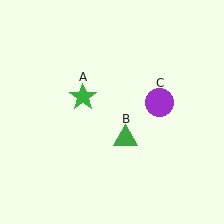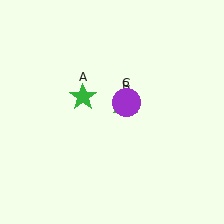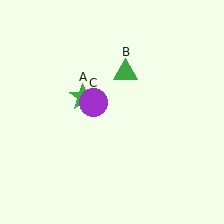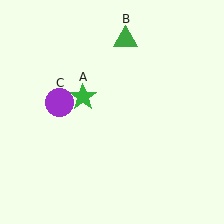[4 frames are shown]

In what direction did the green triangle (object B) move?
The green triangle (object B) moved up.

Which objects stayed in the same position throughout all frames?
Green star (object A) remained stationary.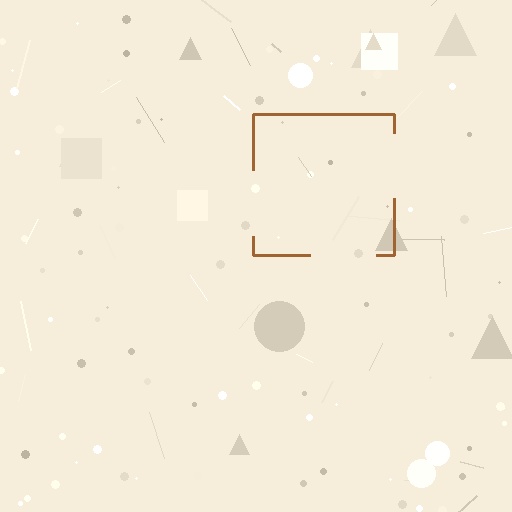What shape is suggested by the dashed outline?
The dashed outline suggests a square.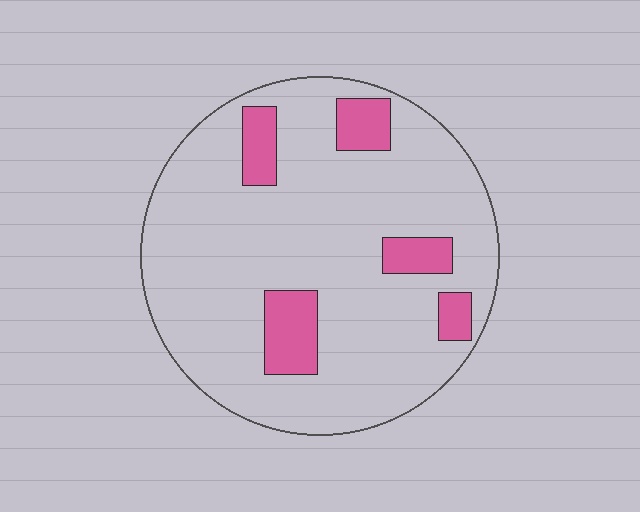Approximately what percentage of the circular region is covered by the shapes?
Approximately 15%.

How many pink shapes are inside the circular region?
5.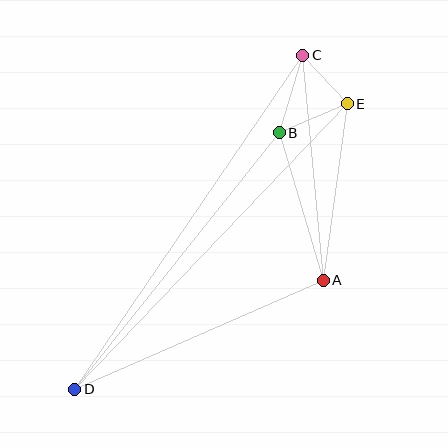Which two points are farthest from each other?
Points C and D are farthest from each other.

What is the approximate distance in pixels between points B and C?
The distance between B and C is approximately 81 pixels.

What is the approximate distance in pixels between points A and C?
The distance between A and C is approximately 226 pixels.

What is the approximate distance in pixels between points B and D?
The distance between B and D is approximately 328 pixels.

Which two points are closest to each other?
Points C and E are closest to each other.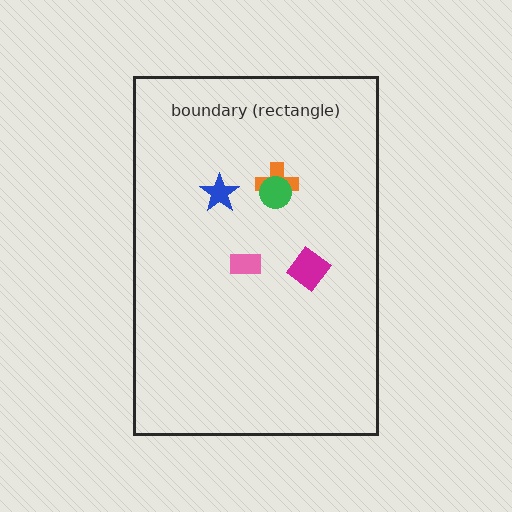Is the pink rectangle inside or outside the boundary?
Inside.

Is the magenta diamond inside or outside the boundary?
Inside.